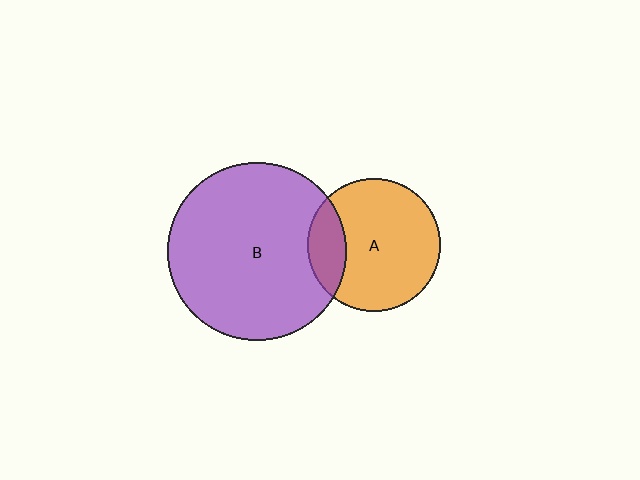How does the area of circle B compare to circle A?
Approximately 1.8 times.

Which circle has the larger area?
Circle B (purple).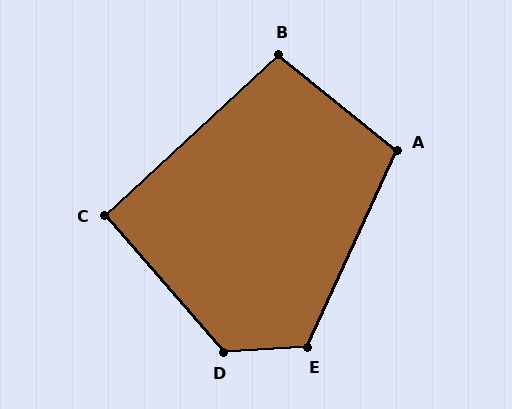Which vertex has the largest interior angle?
D, at approximately 127 degrees.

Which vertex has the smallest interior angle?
C, at approximately 92 degrees.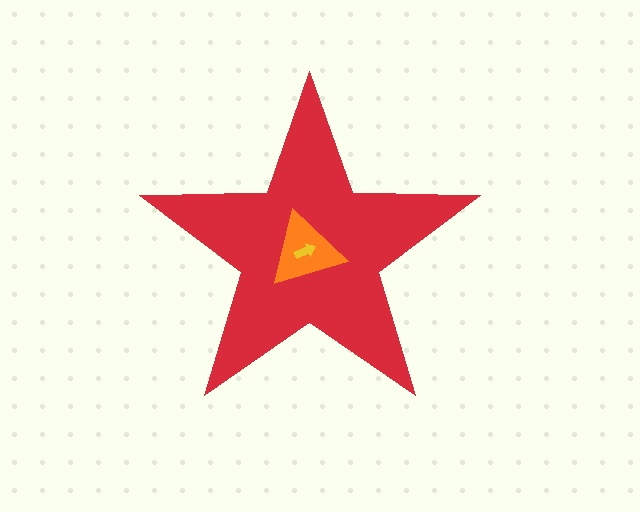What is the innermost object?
The yellow arrow.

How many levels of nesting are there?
3.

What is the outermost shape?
The red star.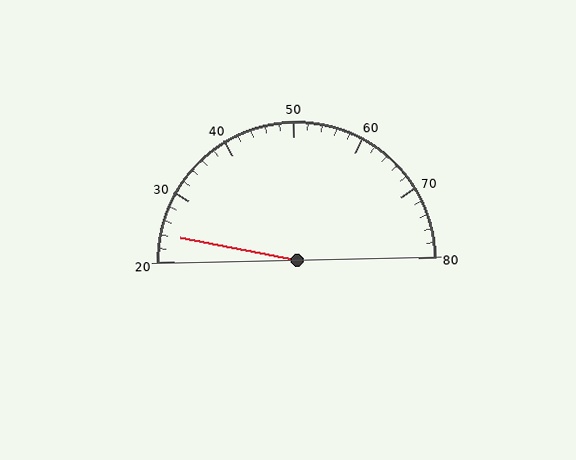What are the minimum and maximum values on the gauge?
The gauge ranges from 20 to 80.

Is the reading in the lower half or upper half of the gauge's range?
The reading is in the lower half of the range (20 to 80).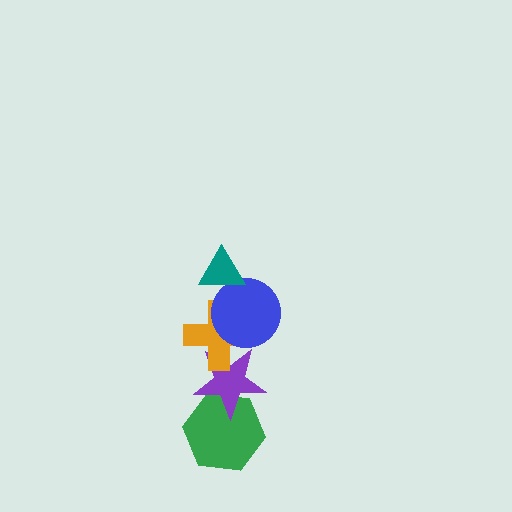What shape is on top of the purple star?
The orange cross is on top of the purple star.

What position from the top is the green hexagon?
The green hexagon is 5th from the top.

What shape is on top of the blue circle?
The teal triangle is on top of the blue circle.